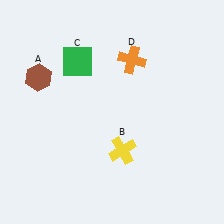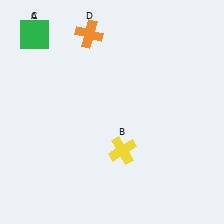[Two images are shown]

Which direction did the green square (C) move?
The green square (C) moved left.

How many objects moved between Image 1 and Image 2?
3 objects moved between the two images.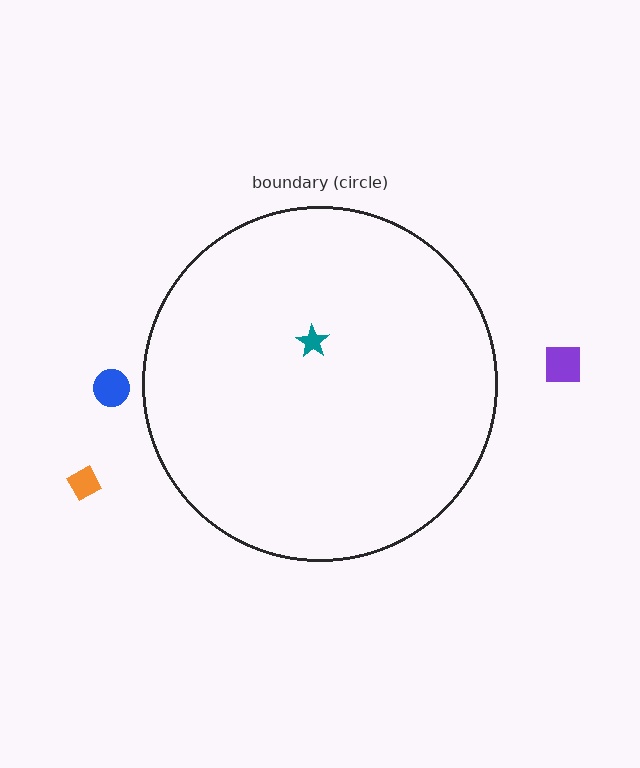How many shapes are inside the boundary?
1 inside, 3 outside.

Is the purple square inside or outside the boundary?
Outside.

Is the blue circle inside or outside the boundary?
Outside.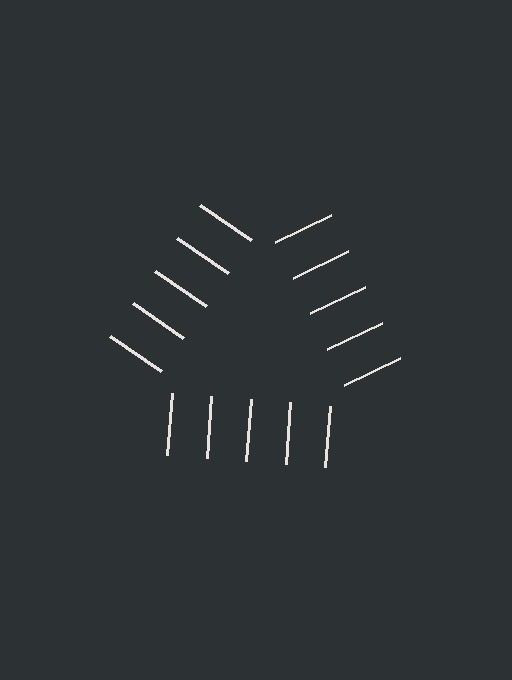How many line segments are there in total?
15 — 5 along each of the 3 edges.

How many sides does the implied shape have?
3 sides — the line-ends trace a triangle.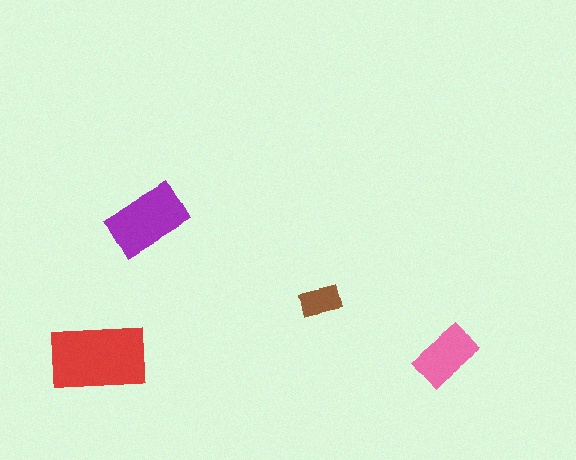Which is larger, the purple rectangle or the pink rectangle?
The purple one.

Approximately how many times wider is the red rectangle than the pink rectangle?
About 1.5 times wider.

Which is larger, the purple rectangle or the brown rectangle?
The purple one.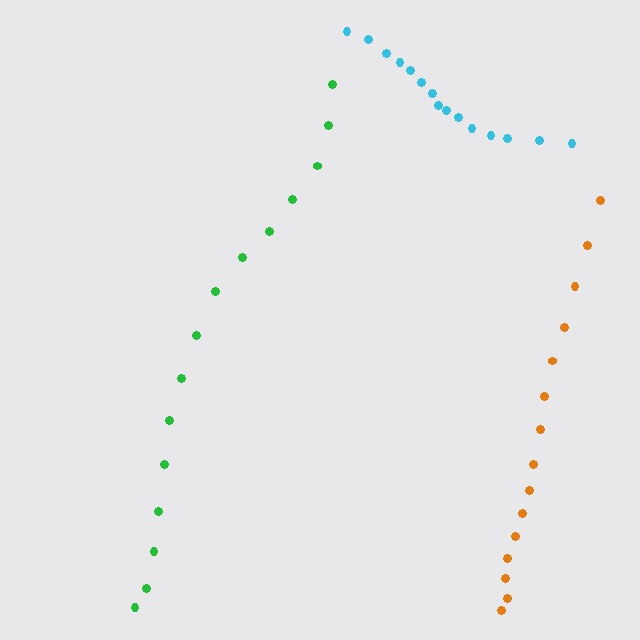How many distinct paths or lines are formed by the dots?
There are 3 distinct paths.